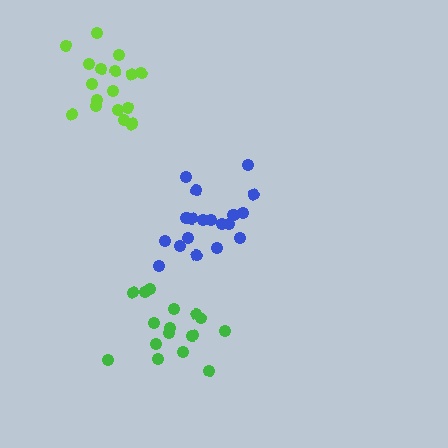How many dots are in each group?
Group 1: 16 dots, Group 2: 17 dots, Group 3: 19 dots (52 total).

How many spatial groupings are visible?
There are 3 spatial groupings.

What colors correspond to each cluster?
The clusters are colored: green, lime, blue.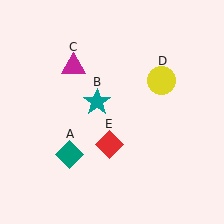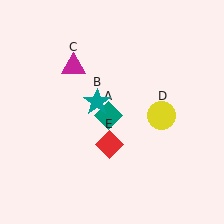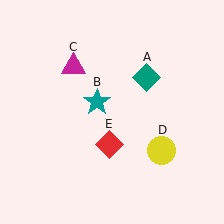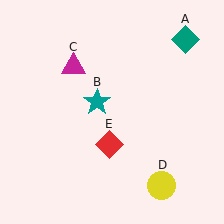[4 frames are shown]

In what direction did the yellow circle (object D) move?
The yellow circle (object D) moved down.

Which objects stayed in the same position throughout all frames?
Teal star (object B) and magenta triangle (object C) and red diamond (object E) remained stationary.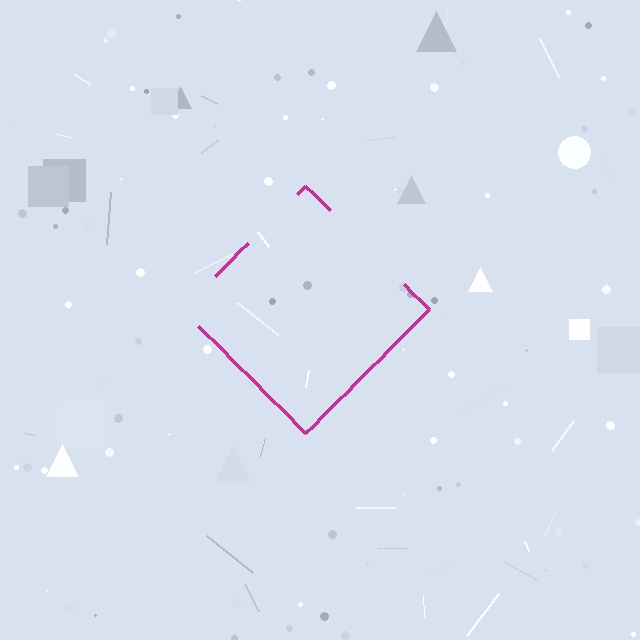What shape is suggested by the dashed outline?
The dashed outline suggests a diamond.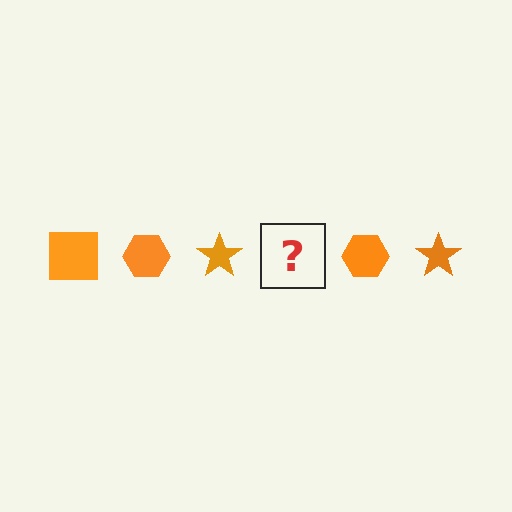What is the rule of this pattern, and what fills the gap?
The rule is that the pattern cycles through square, hexagon, star shapes in orange. The gap should be filled with an orange square.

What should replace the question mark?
The question mark should be replaced with an orange square.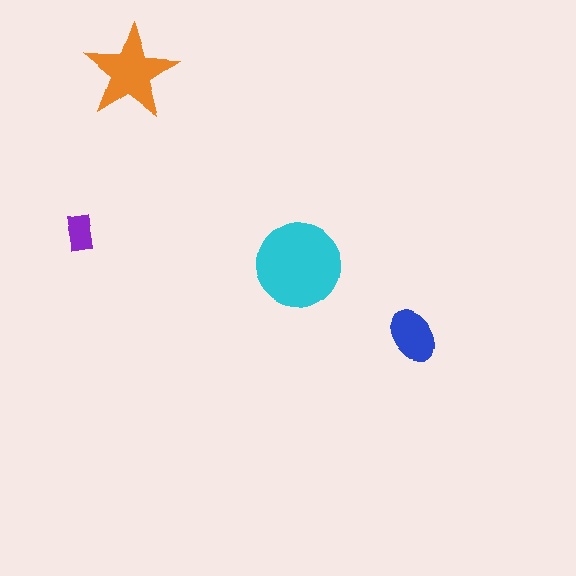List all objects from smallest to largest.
The purple rectangle, the blue ellipse, the orange star, the cyan circle.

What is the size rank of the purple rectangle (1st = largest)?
4th.